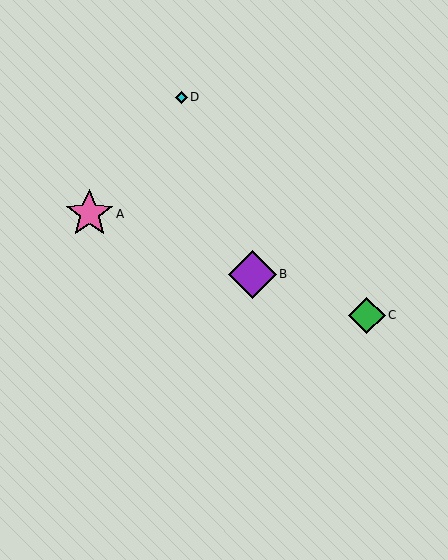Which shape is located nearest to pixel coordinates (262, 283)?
The purple diamond (labeled B) at (252, 274) is nearest to that location.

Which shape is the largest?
The pink star (labeled A) is the largest.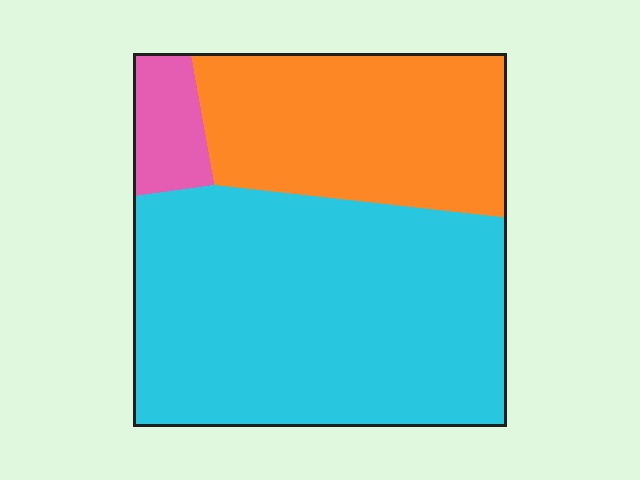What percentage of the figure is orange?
Orange covers about 30% of the figure.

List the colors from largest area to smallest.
From largest to smallest: cyan, orange, pink.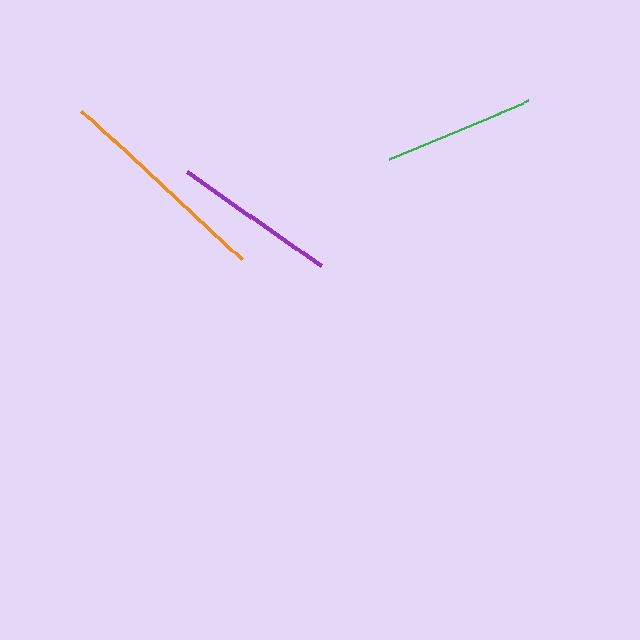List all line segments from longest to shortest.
From longest to shortest: orange, purple, green.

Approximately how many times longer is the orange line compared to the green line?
The orange line is approximately 1.4 times the length of the green line.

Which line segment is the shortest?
The green line is the shortest at approximately 151 pixels.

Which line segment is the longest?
The orange line is the longest at approximately 218 pixels.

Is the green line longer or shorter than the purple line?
The purple line is longer than the green line.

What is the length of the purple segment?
The purple segment is approximately 163 pixels long.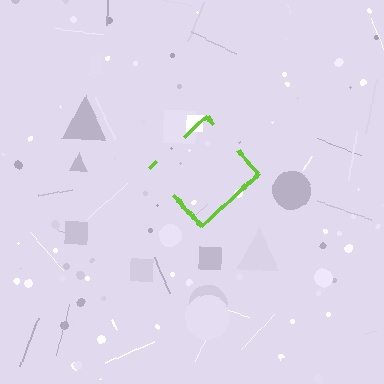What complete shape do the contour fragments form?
The contour fragments form a diamond.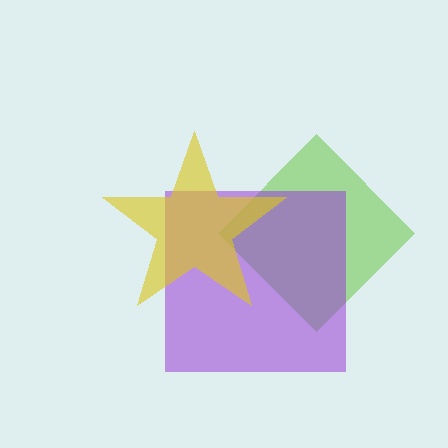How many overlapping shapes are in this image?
There are 3 overlapping shapes in the image.